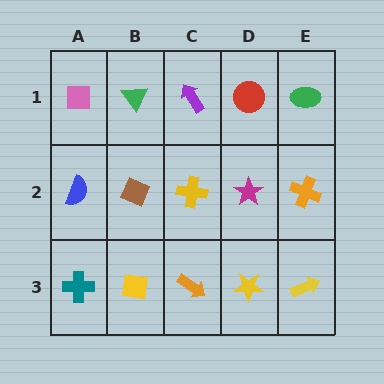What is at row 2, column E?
An orange cross.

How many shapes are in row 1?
5 shapes.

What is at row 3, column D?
A yellow star.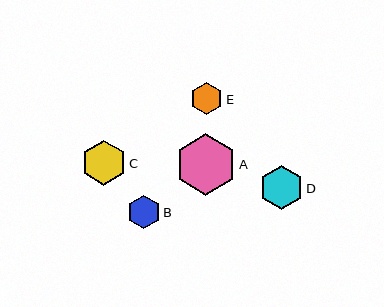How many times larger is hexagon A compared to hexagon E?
Hexagon A is approximately 1.9 times the size of hexagon E.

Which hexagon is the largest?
Hexagon A is the largest with a size of approximately 61 pixels.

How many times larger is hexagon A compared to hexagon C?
Hexagon A is approximately 1.4 times the size of hexagon C.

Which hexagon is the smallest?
Hexagon E is the smallest with a size of approximately 32 pixels.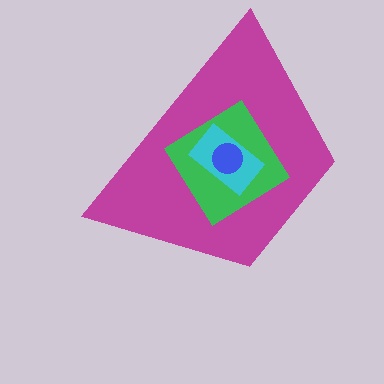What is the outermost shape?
The magenta trapezoid.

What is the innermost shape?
The blue circle.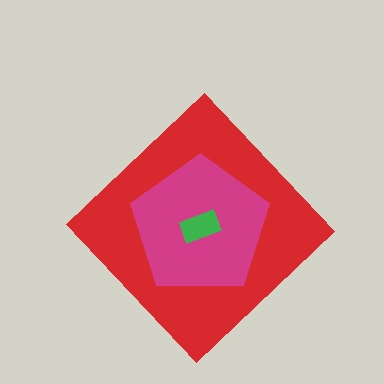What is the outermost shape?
The red diamond.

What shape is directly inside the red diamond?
The magenta pentagon.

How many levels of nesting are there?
3.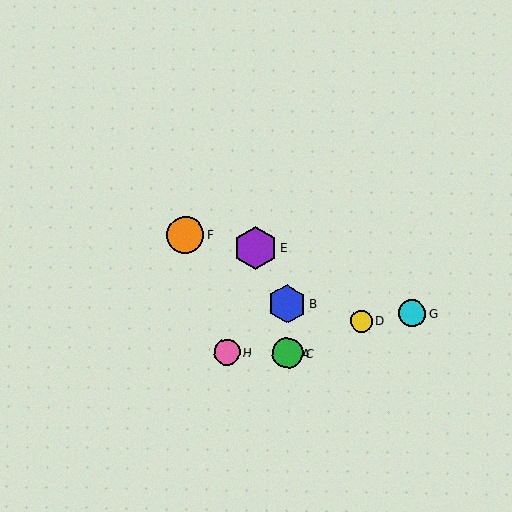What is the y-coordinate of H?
Object H is at y≈352.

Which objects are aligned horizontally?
Objects A, C, H are aligned horizontally.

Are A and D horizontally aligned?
No, A is at y≈353 and D is at y≈321.